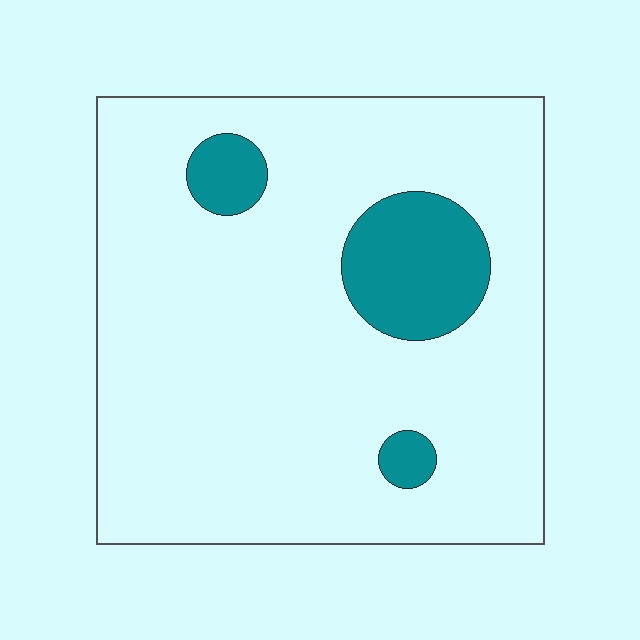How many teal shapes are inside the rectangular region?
3.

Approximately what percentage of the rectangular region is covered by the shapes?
Approximately 15%.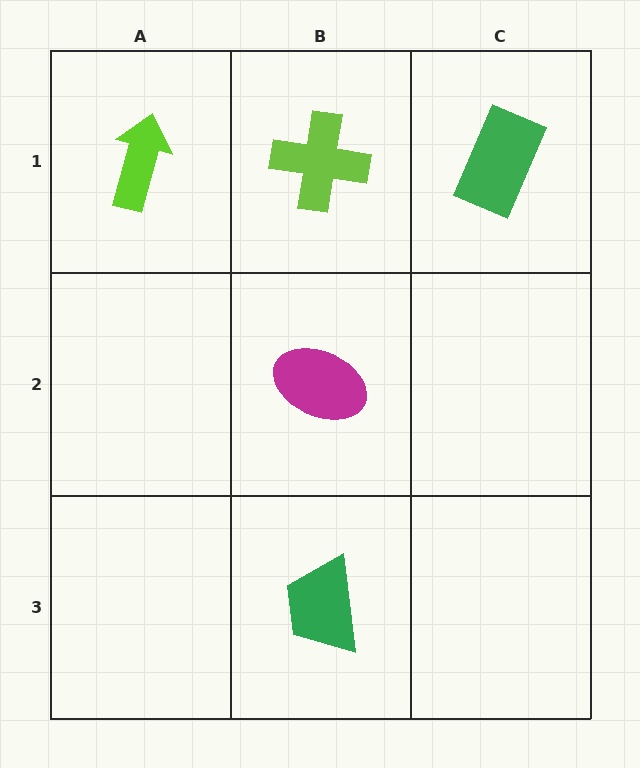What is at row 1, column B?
A lime cross.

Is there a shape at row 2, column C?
No, that cell is empty.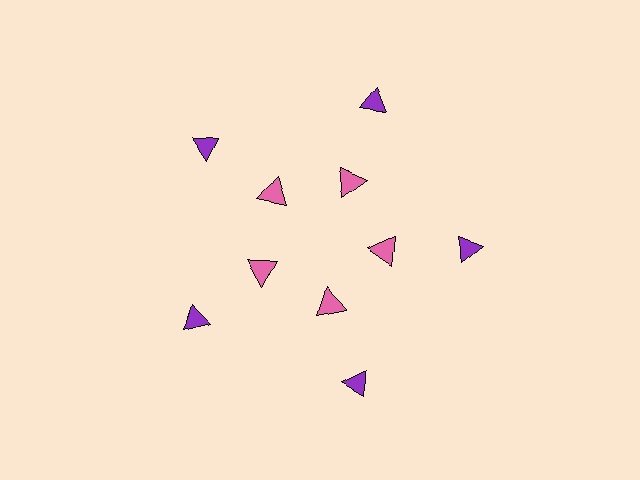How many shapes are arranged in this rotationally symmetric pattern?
There are 10 shapes, arranged in 5 groups of 2.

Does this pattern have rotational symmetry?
Yes, this pattern has 5-fold rotational symmetry. It looks the same after rotating 72 degrees around the center.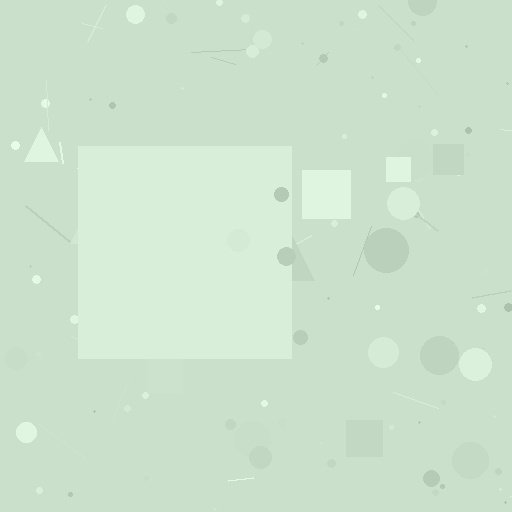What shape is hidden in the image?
A square is hidden in the image.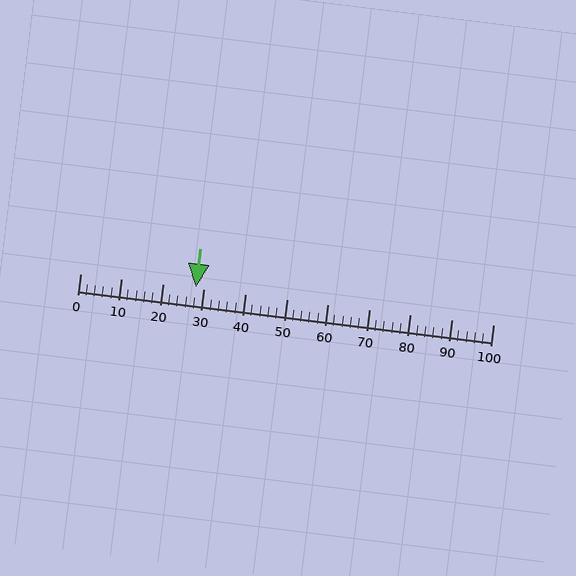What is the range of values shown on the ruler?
The ruler shows values from 0 to 100.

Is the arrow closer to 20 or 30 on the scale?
The arrow is closer to 30.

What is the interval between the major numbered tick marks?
The major tick marks are spaced 10 units apart.